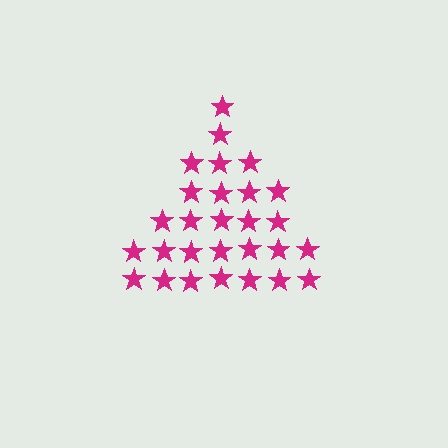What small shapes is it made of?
It is made of small stars.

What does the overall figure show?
The overall figure shows a triangle.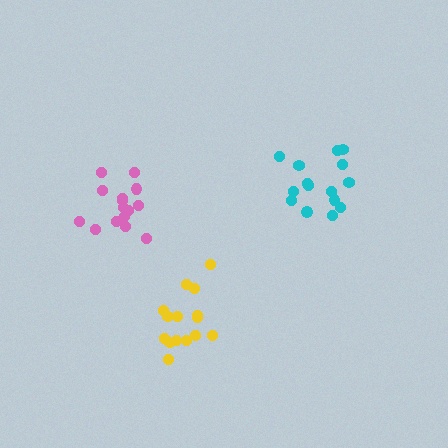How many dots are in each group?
Group 1: 15 dots, Group 2: 15 dots, Group 3: 15 dots (45 total).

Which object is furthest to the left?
The pink cluster is leftmost.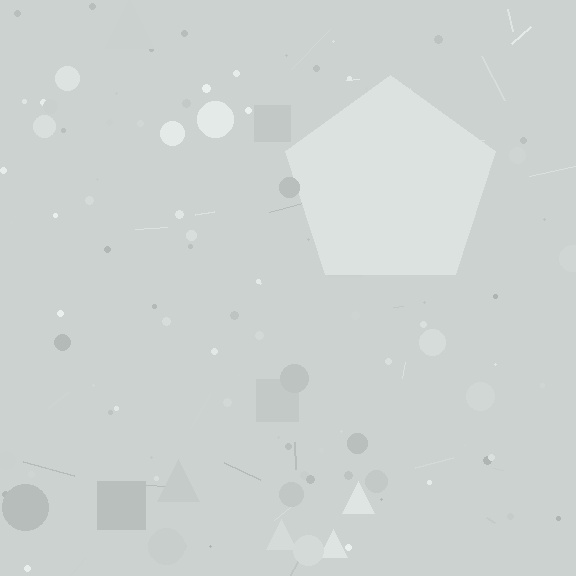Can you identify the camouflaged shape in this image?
The camouflaged shape is a pentagon.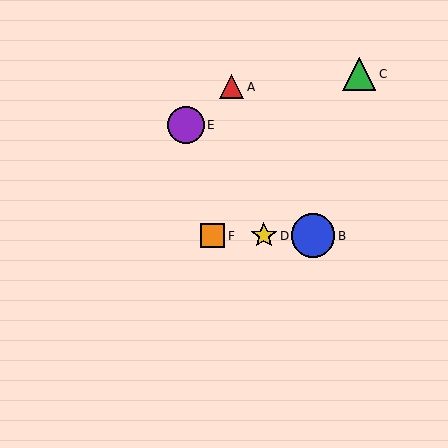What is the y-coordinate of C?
Object C is at y≈74.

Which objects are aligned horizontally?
Objects B, D, F are aligned horizontally.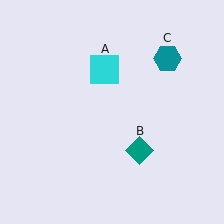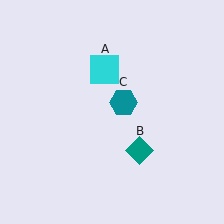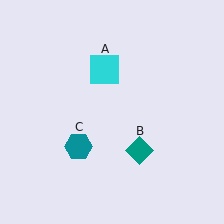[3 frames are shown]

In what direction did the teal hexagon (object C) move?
The teal hexagon (object C) moved down and to the left.